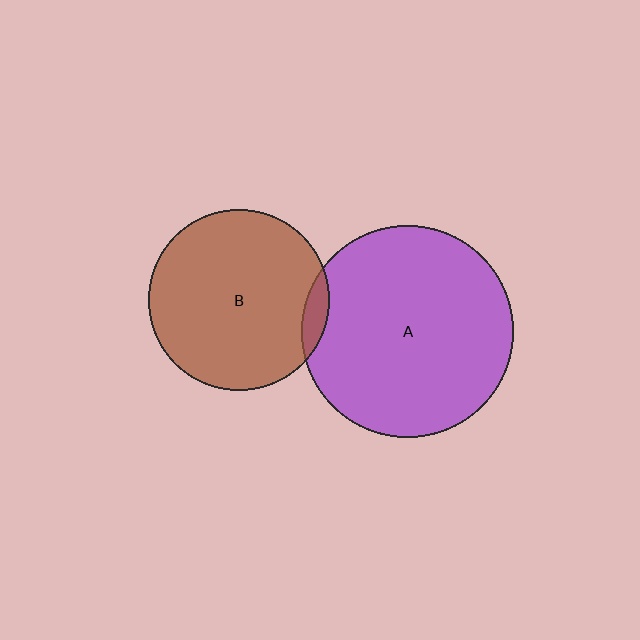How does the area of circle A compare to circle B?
Approximately 1.4 times.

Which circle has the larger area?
Circle A (purple).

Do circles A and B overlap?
Yes.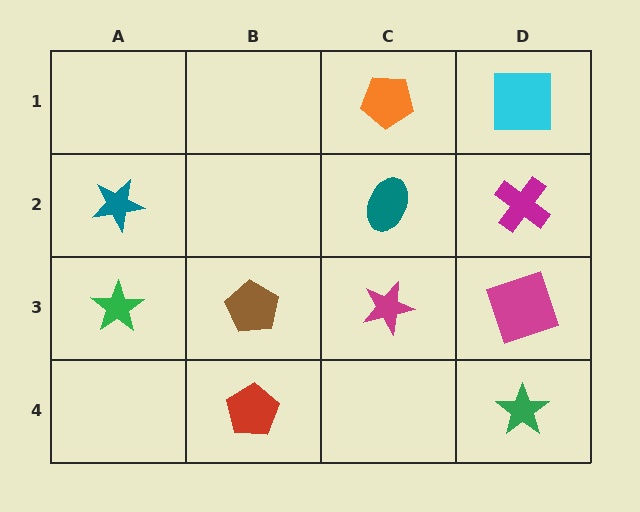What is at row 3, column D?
A magenta square.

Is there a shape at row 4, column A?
No, that cell is empty.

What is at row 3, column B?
A brown pentagon.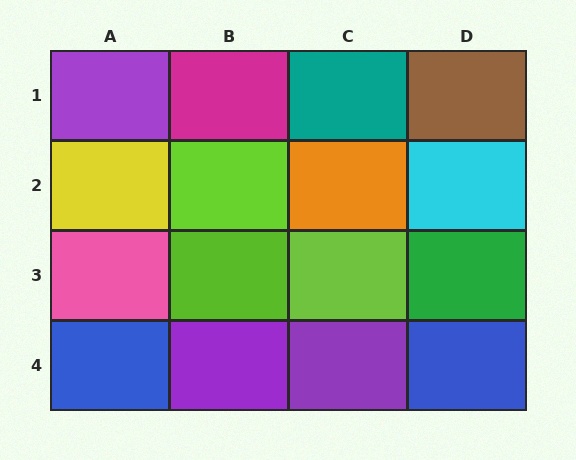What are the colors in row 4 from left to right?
Blue, purple, purple, blue.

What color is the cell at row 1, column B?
Magenta.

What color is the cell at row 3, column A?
Pink.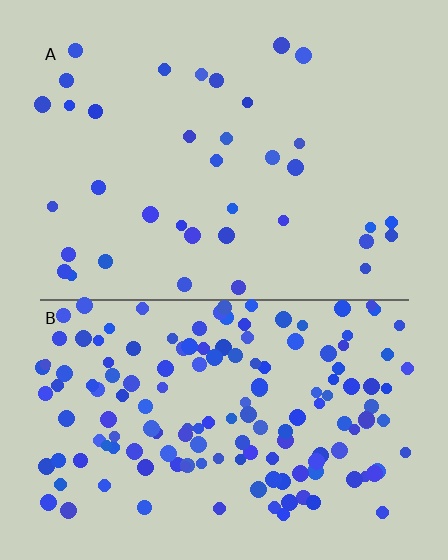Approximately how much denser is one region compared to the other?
Approximately 4.1× — region B over region A.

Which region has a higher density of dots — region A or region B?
B (the bottom).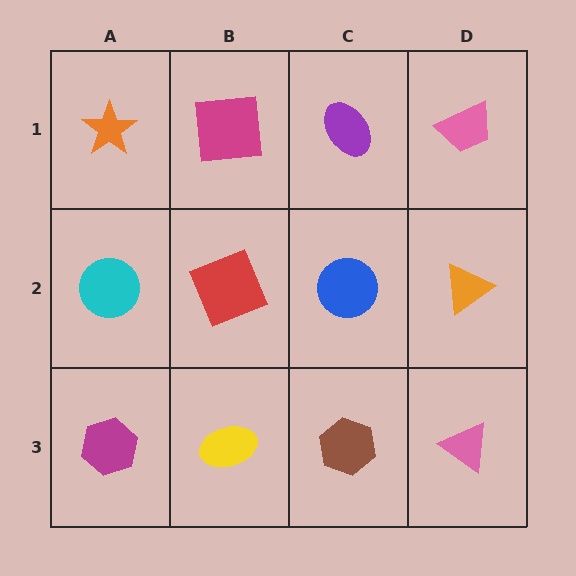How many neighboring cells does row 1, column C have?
3.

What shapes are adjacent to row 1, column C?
A blue circle (row 2, column C), a magenta square (row 1, column B), a pink trapezoid (row 1, column D).